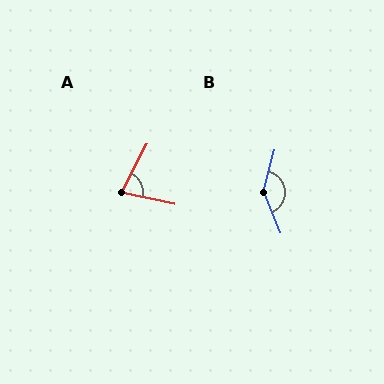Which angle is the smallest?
A, at approximately 74 degrees.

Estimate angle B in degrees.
Approximately 143 degrees.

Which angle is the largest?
B, at approximately 143 degrees.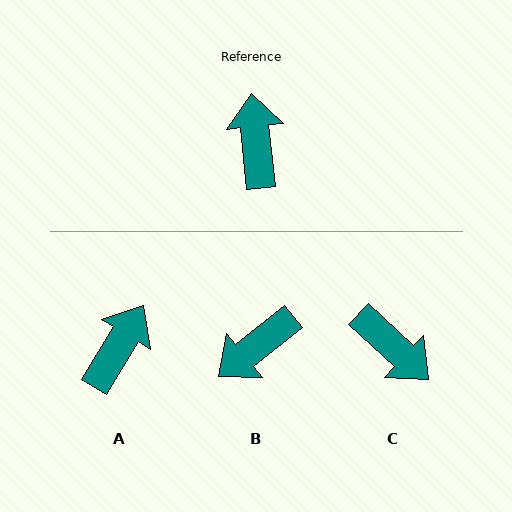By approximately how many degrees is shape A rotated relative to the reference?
Approximately 37 degrees clockwise.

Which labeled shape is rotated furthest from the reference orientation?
C, about 139 degrees away.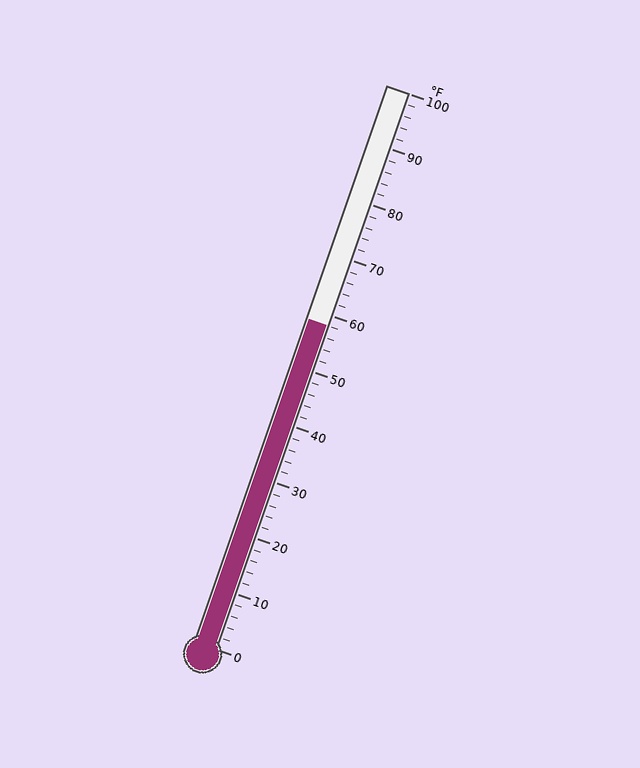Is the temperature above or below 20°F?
The temperature is above 20°F.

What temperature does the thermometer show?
The thermometer shows approximately 58°F.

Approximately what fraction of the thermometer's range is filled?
The thermometer is filled to approximately 60% of its range.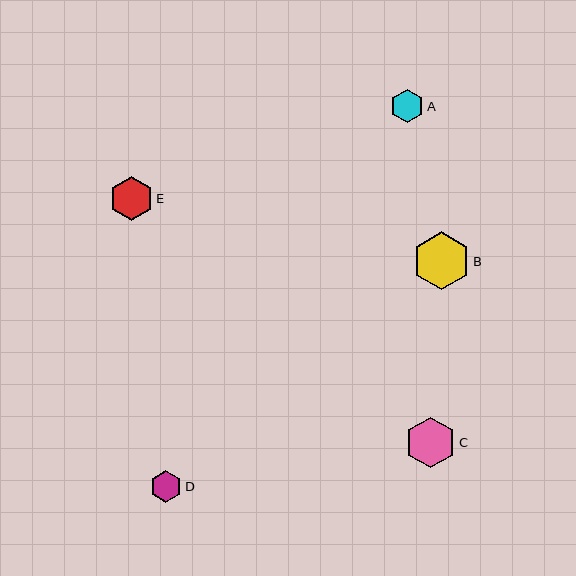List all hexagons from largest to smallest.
From largest to smallest: B, C, E, A, D.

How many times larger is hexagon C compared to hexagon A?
Hexagon C is approximately 1.5 times the size of hexagon A.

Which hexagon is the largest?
Hexagon B is the largest with a size of approximately 58 pixels.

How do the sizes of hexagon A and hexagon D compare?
Hexagon A and hexagon D are approximately the same size.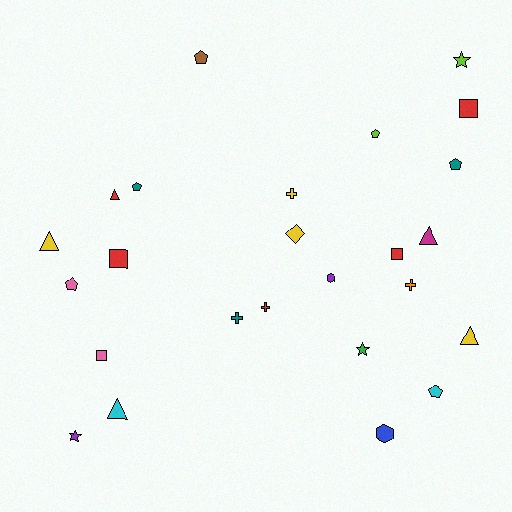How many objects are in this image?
There are 25 objects.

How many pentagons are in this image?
There are 6 pentagons.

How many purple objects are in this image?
There are 2 purple objects.